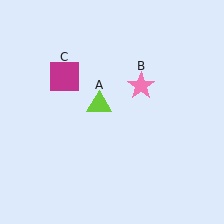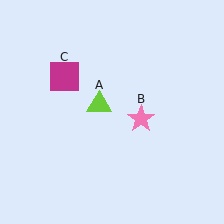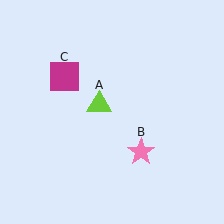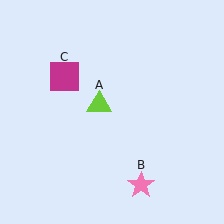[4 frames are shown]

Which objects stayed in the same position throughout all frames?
Lime triangle (object A) and magenta square (object C) remained stationary.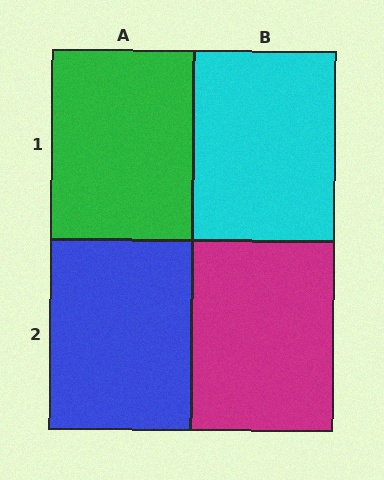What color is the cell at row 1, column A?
Green.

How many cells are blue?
1 cell is blue.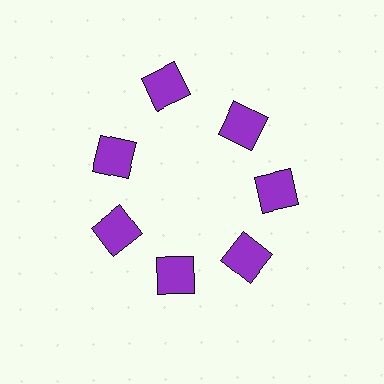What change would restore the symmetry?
The symmetry would be restored by moving it inward, back onto the ring so that all 7 squares sit at equal angles and equal distance from the center.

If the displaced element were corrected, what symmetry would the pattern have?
It would have 7-fold rotational symmetry — the pattern would map onto itself every 51 degrees.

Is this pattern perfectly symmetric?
No. The 7 purple squares are arranged in a ring, but one element near the 12 o'clock position is pushed outward from the center, breaking the 7-fold rotational symmetry.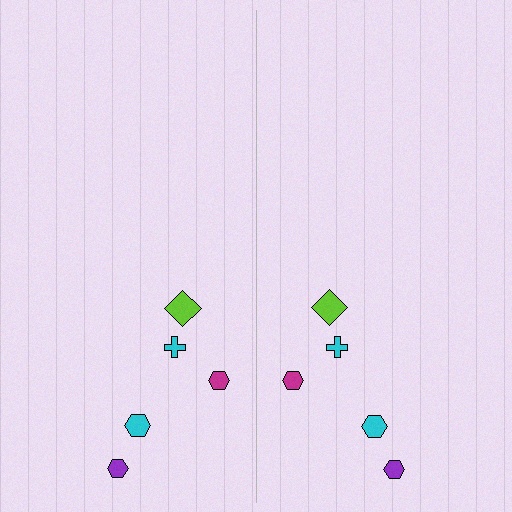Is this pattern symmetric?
Yes, this pattern has bilateral (reflection) symmetry.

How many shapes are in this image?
There are 10 shapes in this image.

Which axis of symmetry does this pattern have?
The pattern has a vertical axis of symmetry running through the center of the image.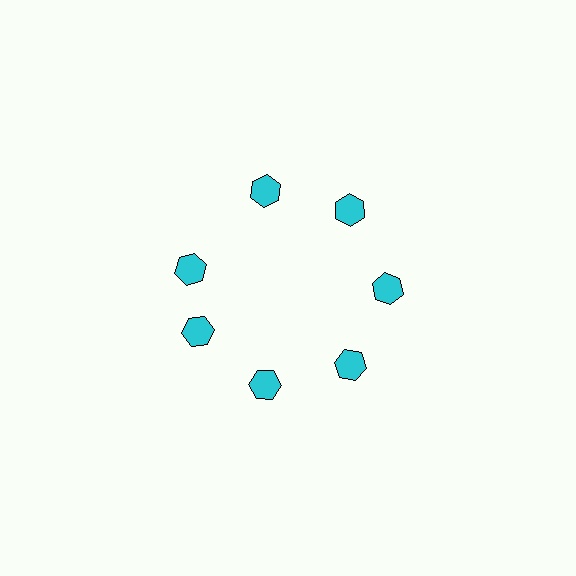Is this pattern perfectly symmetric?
No. The 7 cyan hexagons are arranged in a ring, but one element near the 10 o'clock position is rotated out of alignment along the ring, breaking the 7-fold rotational symmetry.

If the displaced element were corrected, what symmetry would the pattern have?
It would have 7-fold rotational symmetry — the pattern would map onto itself every 51 degrees.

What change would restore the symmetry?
The symmetry would be restored by rotating it back into even spacing with its neighbors so that all 7 hexagons sit at equal angles and equal distance from the center.